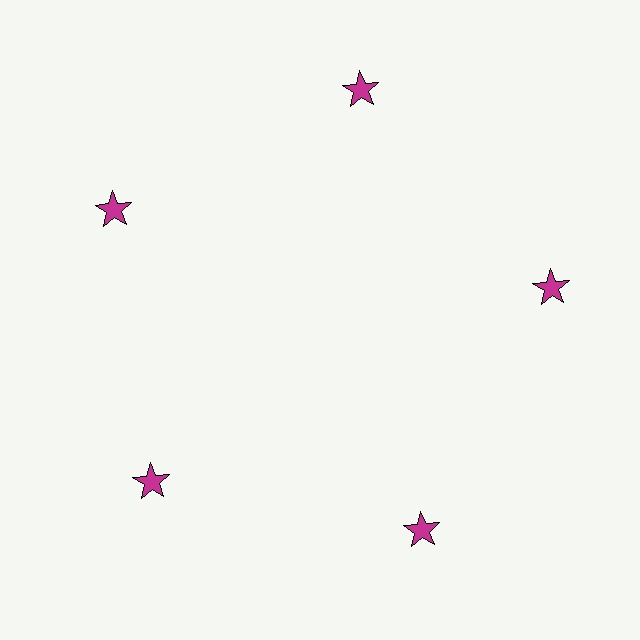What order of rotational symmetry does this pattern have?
This pattern has 5-fold rotational symmetry.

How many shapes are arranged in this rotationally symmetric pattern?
There are 5 shapes, arranged in 5 groups of 1.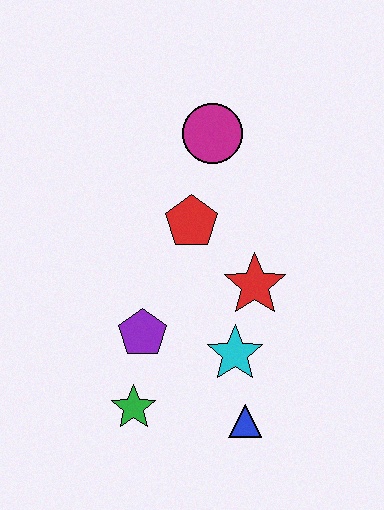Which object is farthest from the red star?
The green star is farthest from the red star.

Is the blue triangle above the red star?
No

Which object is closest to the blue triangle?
The cyan star is closest to the blue triangle.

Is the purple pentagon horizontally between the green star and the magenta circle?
Yes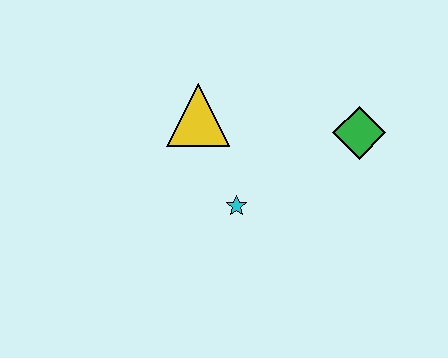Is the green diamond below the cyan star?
No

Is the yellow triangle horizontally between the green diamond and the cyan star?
No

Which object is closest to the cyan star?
The yellow triangle is closest to the cyan star.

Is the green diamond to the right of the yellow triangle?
Yes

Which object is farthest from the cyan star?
The green diamond is farthest from the cyan star.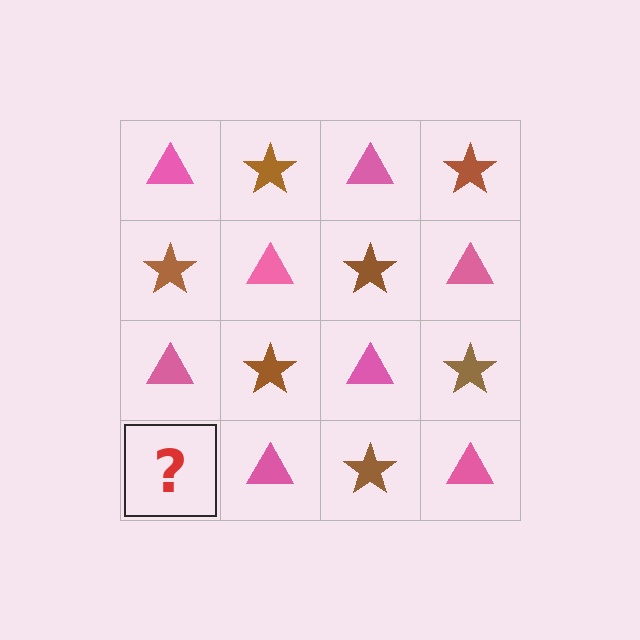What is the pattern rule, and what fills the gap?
The rule is that it alternates pink triangle and brown star in a checkerboard pattern. The gap should be filled with a brown star.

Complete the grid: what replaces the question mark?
The question mark should be replaced with a brown star.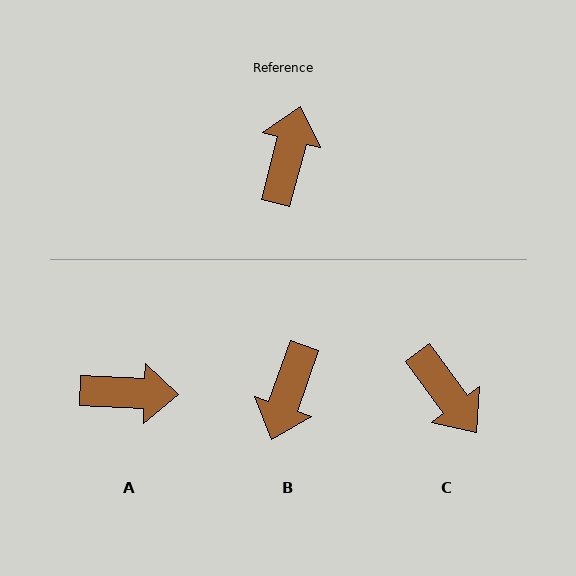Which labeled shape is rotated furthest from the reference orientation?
B, about 175 degrees away.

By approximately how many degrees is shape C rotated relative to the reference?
Approximately 129 degrees clockwise.